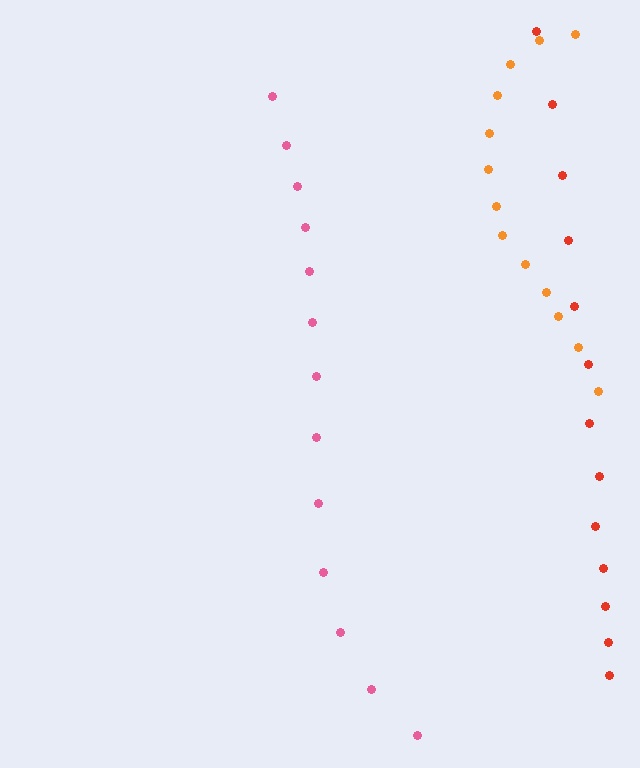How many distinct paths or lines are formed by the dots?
There are 3 distinct paths.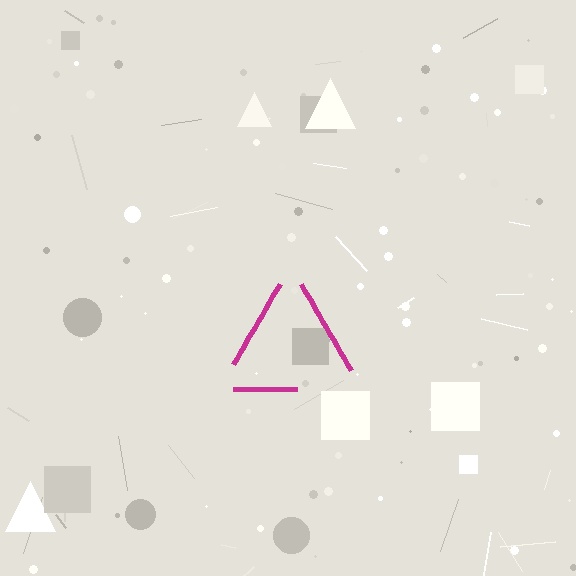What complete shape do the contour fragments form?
The contour fragments form a triangle.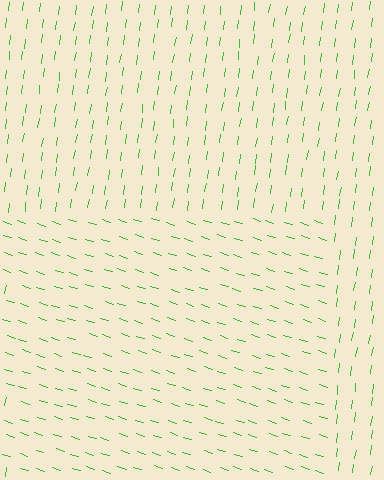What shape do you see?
I see a rectangle.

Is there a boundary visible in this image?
Yes, there is a texture boundary formed by a change in line orientation.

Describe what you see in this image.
The image is filled with small green line segments. A rectangle region in the image has lines oriented differently from the surrounding lines, creating a visible texture boundary.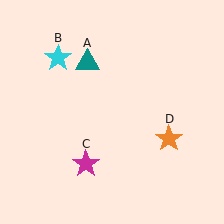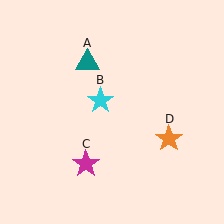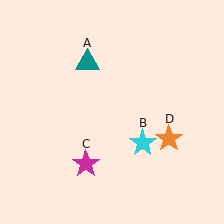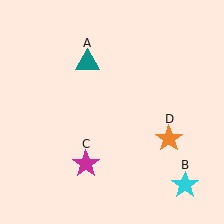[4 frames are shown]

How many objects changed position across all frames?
1 object changed position: cyan star (object B).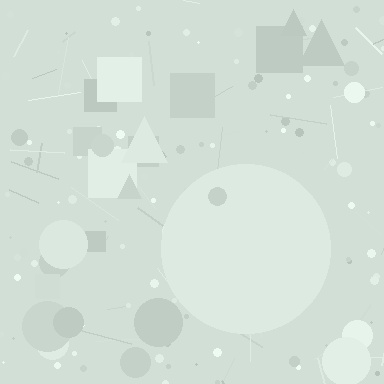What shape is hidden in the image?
A circle is hidden in the image.